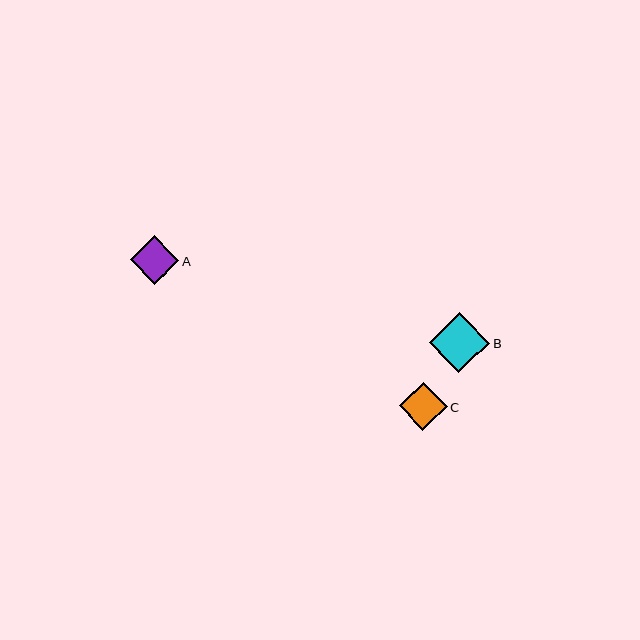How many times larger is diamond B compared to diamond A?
Diamond B is approximately 1.2 times the size of diamond A.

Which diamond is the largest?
Diamond B is the largest with a size of approximately 60 pixels.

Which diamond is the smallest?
Diamond C is the smallest with a size of approximately 47 pixels.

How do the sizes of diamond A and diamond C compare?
Diamond A and diamond C are approximately the same size.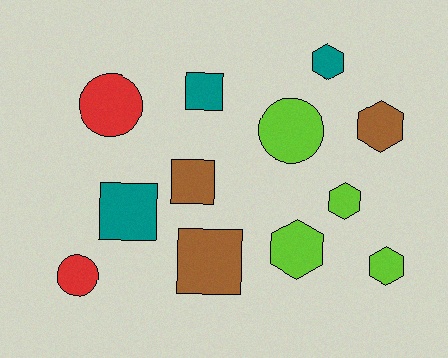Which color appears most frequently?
Lime, with 4 objects.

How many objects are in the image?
There are 12 objects.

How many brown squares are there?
There are 2 brown squares.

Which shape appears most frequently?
Hexagon, with 5 objects.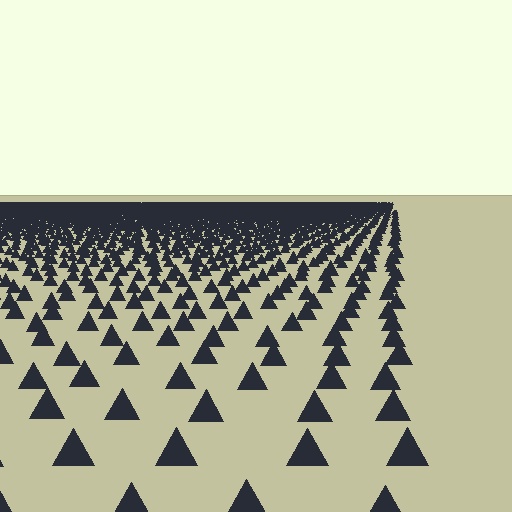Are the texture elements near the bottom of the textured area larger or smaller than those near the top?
Larger. Near the bottom, elements are closer to the viewer and appear at a bigger on-screen size.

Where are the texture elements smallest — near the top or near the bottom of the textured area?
Near the top.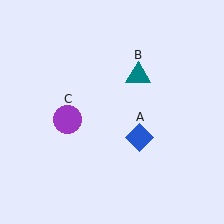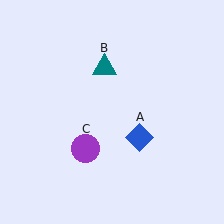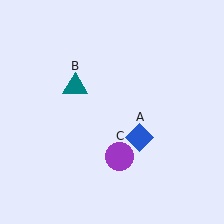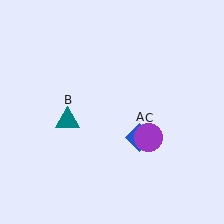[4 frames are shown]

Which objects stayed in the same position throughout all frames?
Blue diamond (object A) remained stationary.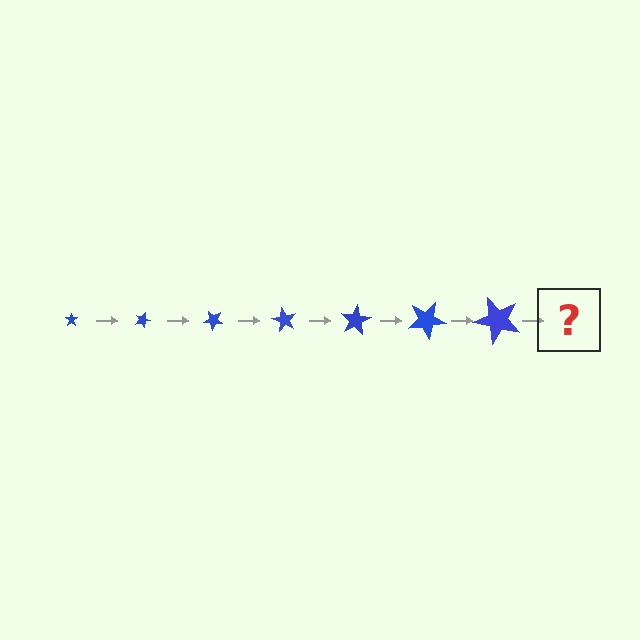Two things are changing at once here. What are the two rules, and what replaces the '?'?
The two rules are that the star grows larger each step and it rotates 20 degrees each step. The '?' should be a star, larger than the previous one and rotated 140 degrees from the start.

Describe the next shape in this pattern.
It should be a star, larger than the previous one and rotated 140 degrees from the start.